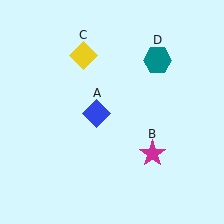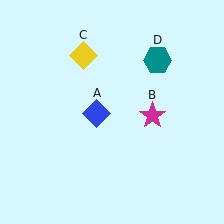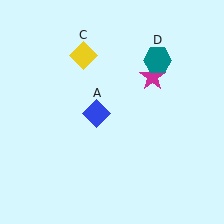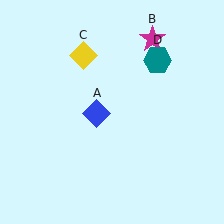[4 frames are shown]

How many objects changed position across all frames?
1 object changed position: magenta star (object B).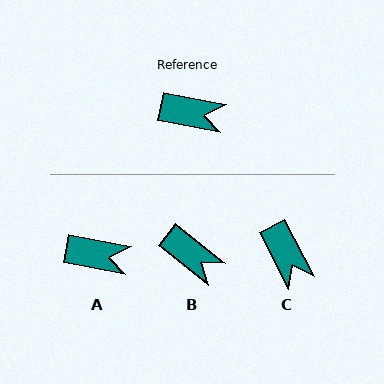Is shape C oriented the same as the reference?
No, it is off by about 51 degrees.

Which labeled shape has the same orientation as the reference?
A.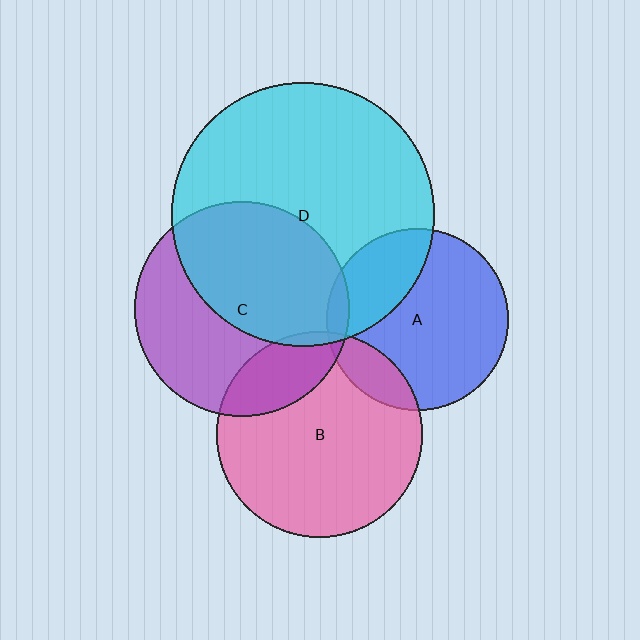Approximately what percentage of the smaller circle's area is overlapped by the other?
Approximately 15%.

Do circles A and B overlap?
Yes.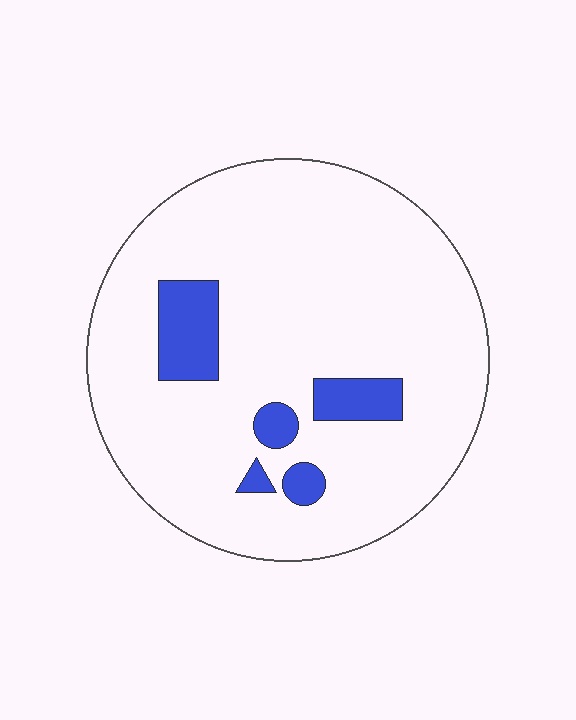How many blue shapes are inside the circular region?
5.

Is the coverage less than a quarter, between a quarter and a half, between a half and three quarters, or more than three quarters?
Less than a quarter.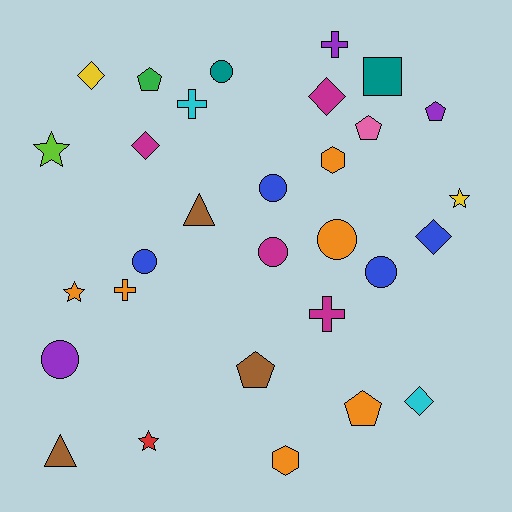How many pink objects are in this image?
There is 1 pink object.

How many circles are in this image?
There are 7 circles.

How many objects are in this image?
There are 30 objects.